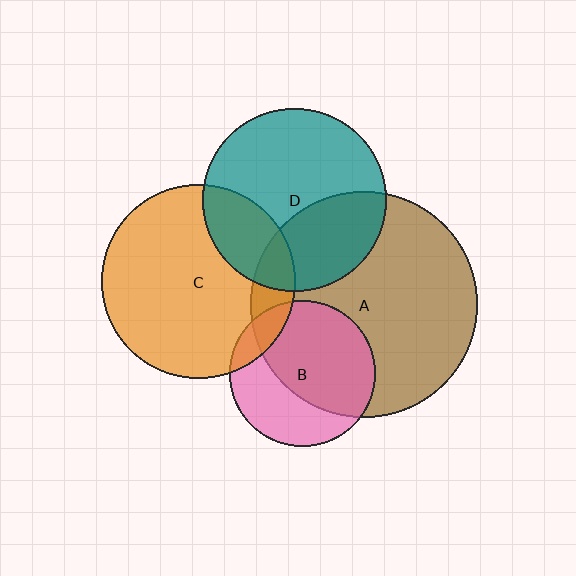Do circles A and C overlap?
Yes.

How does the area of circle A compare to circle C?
Approximately 1.4 times.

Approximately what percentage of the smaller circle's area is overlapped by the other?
Approximately 10%.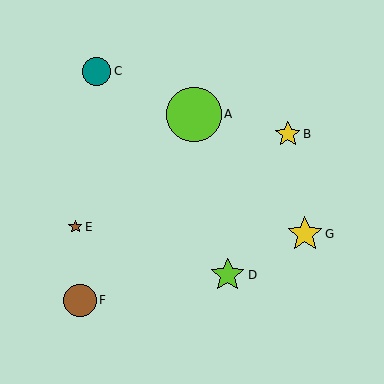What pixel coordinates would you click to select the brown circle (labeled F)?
Click at (80, 300) to select the brown circle F.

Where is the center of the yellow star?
The center of the yellow star is at (288, 134).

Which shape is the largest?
The lime circle (labeled A) is the largest.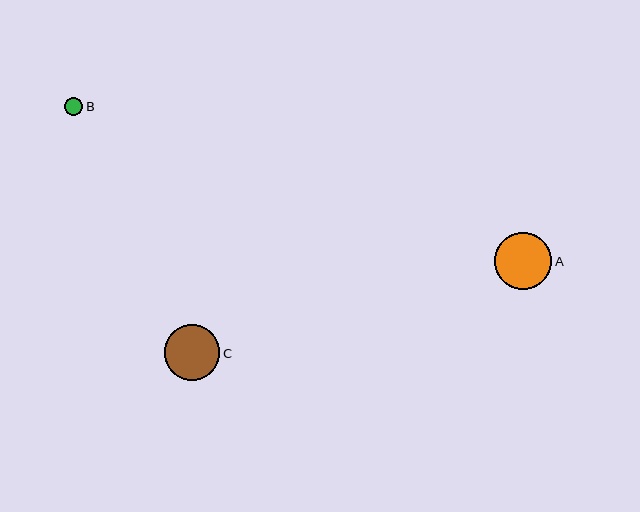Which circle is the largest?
Circle A is the largest with a size of approximately 57 pixels.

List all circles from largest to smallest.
From largest to smallest: A, C, B.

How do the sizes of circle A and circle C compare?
Circle A and circle C are approximately the same size.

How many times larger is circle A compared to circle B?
Circle A is approximately 3.1 times the size of circle B.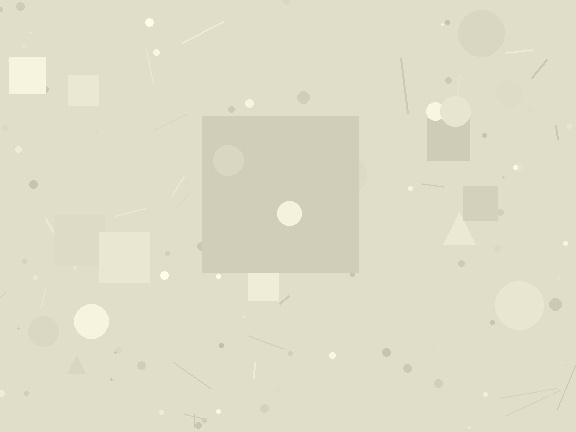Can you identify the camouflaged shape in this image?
The camouflaged shape is a square.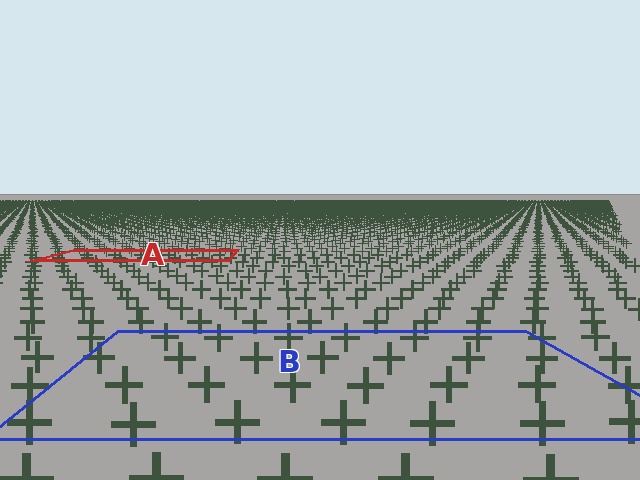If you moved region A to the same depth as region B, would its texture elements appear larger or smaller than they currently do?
They would appear larger. At a closer depth, the same texture elements are projected at a bigger on-screen size.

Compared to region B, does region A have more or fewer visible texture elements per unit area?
Region A has more texture elements per unit area — they are packed more densely because it is farther away.